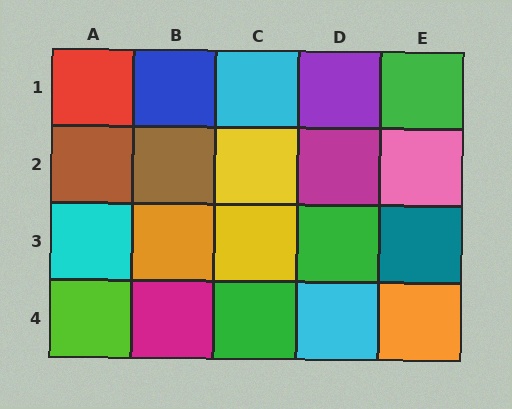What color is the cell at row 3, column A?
Cyan.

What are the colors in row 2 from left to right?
Brown, brown, yellow, magenta, pink.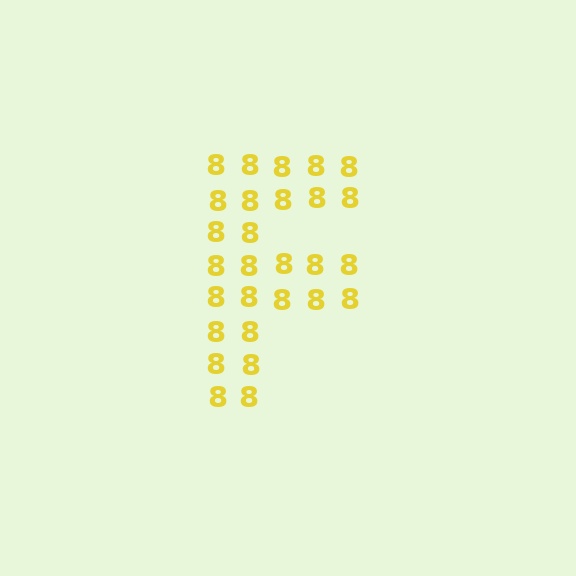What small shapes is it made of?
It is made of small digit 8's.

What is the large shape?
The large shape is the letter F.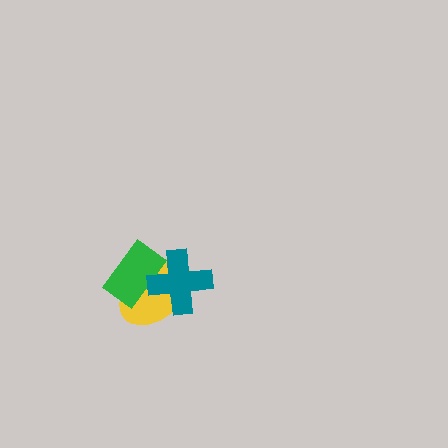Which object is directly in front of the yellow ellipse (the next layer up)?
The green rectangle is directly in front of the yellow ellipse.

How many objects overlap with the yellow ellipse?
2 objects overlap with the yellow ellipse.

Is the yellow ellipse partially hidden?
Yes, it is partially covered by another shape.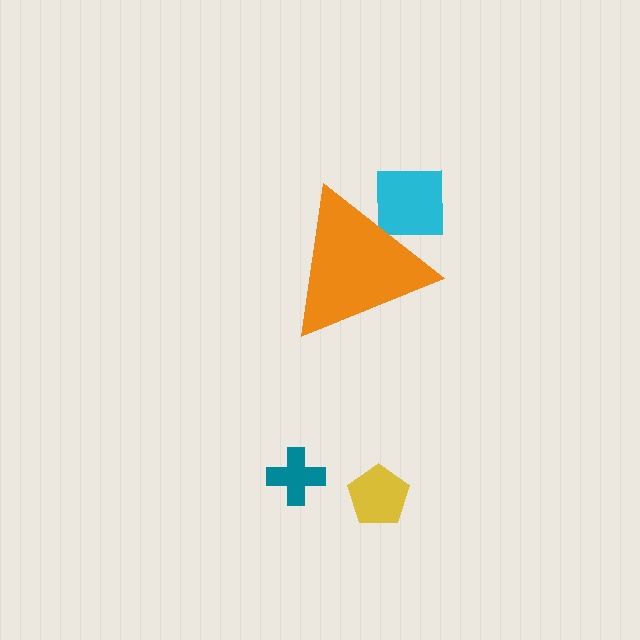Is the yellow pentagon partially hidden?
No, the yellow pentagon is fully visible.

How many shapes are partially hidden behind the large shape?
1 shape is partially hidden.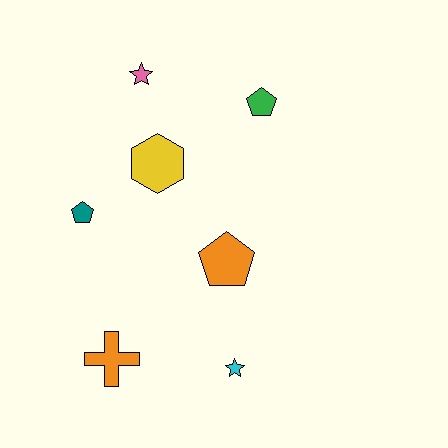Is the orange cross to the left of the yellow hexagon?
Yes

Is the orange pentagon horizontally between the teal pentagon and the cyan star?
Yes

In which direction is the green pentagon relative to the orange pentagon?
The green pentagon is above the orange pentagon.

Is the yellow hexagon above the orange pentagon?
Yes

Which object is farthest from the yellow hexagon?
The cyan star is farthest from the yellow hexagon.